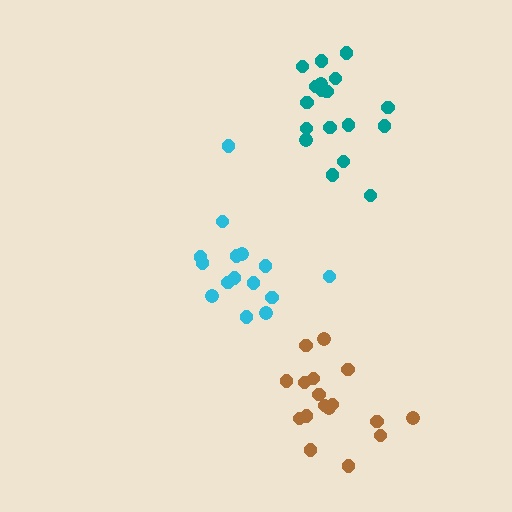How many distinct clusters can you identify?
There are 3 distinct clusters.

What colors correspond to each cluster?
The clusters are colored: teal, brown, cyan.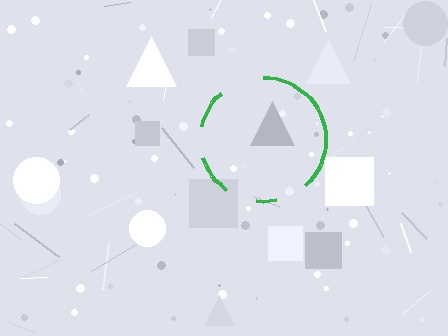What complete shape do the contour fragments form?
The contour fragments form a circle.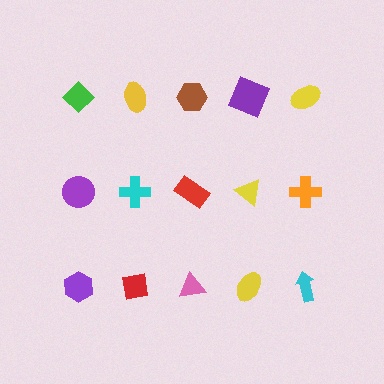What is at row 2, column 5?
An orange cross.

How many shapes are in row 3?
5 shapes.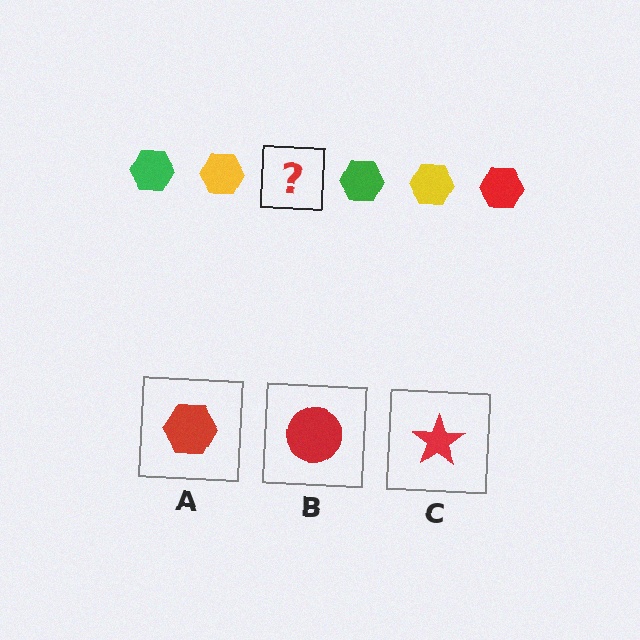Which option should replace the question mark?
Option A.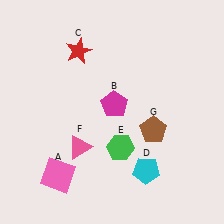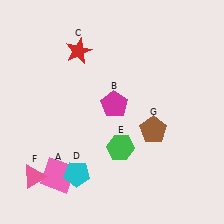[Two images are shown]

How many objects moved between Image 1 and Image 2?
2 objects moved between the two images.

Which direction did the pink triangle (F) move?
The pink triangle (F) moved left.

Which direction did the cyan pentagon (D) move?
The cyan pentagon (D) moved left.